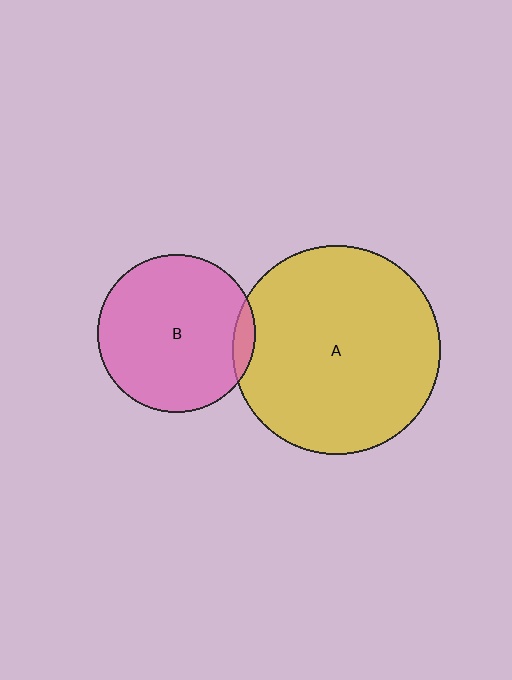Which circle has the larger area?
Circle A (yellow).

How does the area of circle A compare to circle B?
Approximately 1.7 times.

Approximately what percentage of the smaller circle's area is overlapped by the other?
Approximately 5%.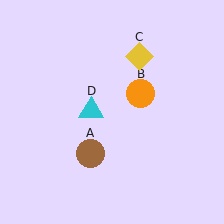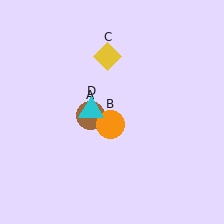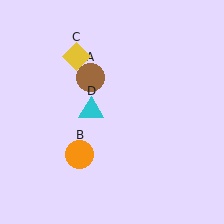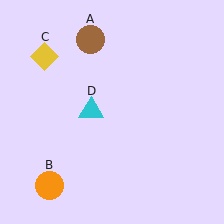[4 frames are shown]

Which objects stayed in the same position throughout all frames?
Cyan triangle (object D) remained stationary.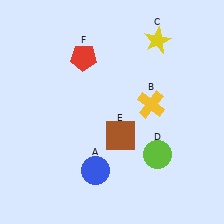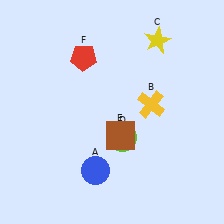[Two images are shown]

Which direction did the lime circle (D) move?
The lime circle (D) moved left.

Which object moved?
The lime circle (D) moved left.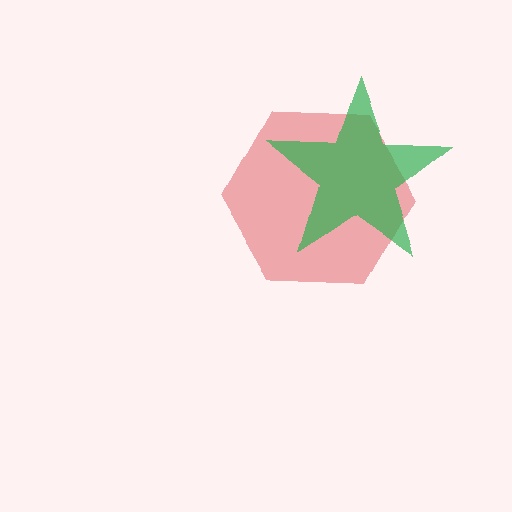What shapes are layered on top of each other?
The layered shapes are: a red hexagon, a green star.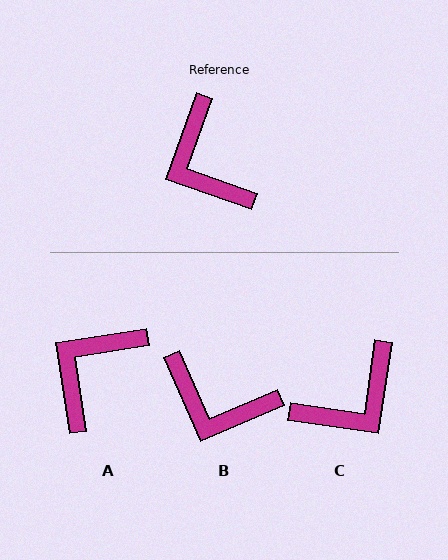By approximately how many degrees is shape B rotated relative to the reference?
Approximately 43 degrees counter-clockwise.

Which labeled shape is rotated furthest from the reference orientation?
C, about 101 degrees away.